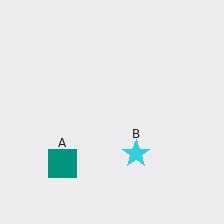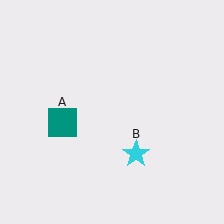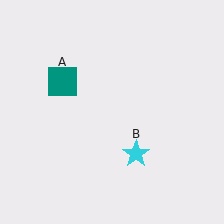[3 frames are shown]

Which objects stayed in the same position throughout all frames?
Cyan star (object B) remained stationary.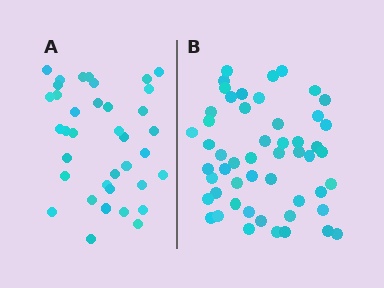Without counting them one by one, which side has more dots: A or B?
Region B (the right region) has more dots.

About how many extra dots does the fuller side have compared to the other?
Region B has approximately 15 more dots than region A.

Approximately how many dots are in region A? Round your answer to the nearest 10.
About 40 dots. (The exact count is 37, which rounds to 40.)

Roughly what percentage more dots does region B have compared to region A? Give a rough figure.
About 40% more.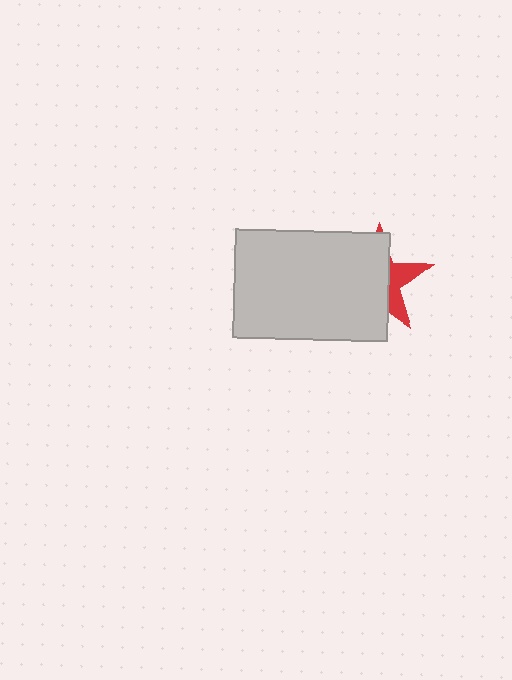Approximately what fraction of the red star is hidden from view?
Roughly 68% of the red star is hidden behind the light gray rectangle.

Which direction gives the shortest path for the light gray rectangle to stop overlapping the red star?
Moving left gives the shortest separation.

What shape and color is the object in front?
The object in front is a light gray rectangle.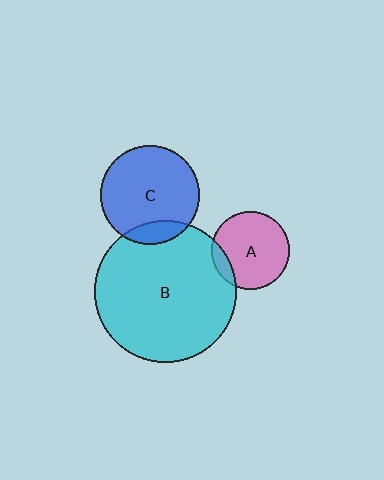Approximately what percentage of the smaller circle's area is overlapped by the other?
Approximately 15%.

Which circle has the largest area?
Circle B (cyan).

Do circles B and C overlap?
Yes.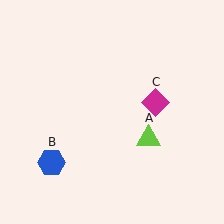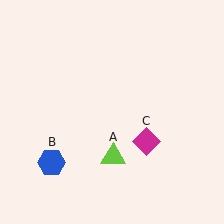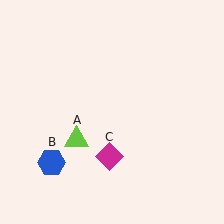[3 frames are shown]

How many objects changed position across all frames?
2 objects changed position: lime triangle (object A), magenta diamond (object C).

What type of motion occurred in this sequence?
The lime triangle (object A), magenta diamond (object C) rotated clockwise around the center of the scene.